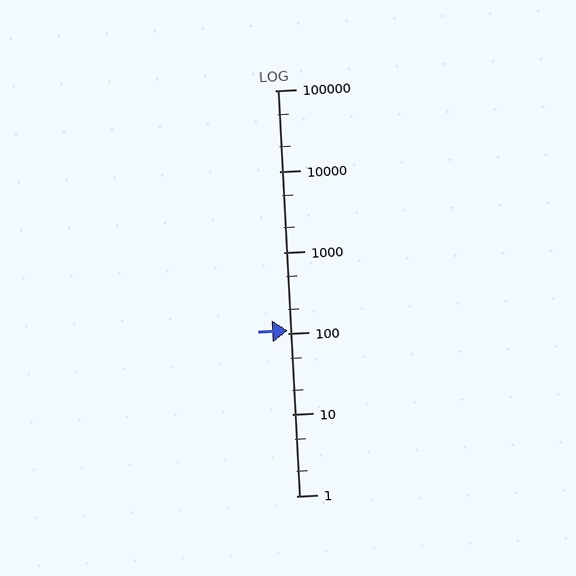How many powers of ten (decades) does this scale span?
The scale spans 5 decades, from 1 to 100000.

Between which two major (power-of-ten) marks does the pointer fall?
The pointer is between 100 and 1000.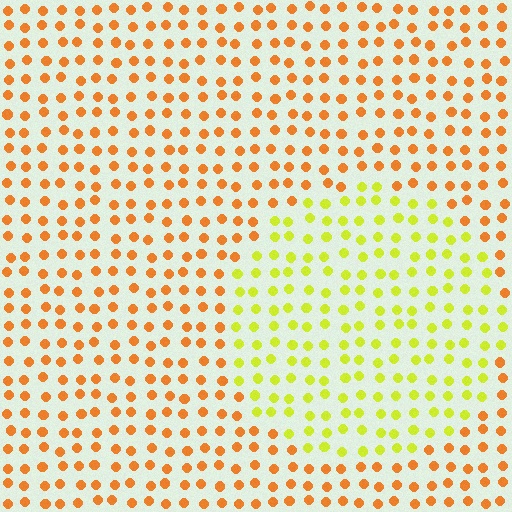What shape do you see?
I see a circle.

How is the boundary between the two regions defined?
The boundary is defined purely by a slight shift in hue (about 44 degrees). Spacing, size, and orientation are identical on both sides.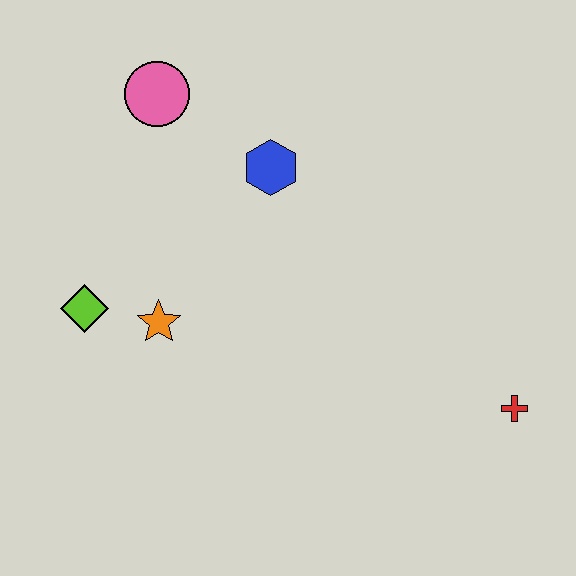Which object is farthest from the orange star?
The red cross is farthest from the orange star.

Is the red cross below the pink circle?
Yes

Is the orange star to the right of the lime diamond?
Yes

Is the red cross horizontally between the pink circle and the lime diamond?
No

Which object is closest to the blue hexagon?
The pink circle is closest to the blue hexagon.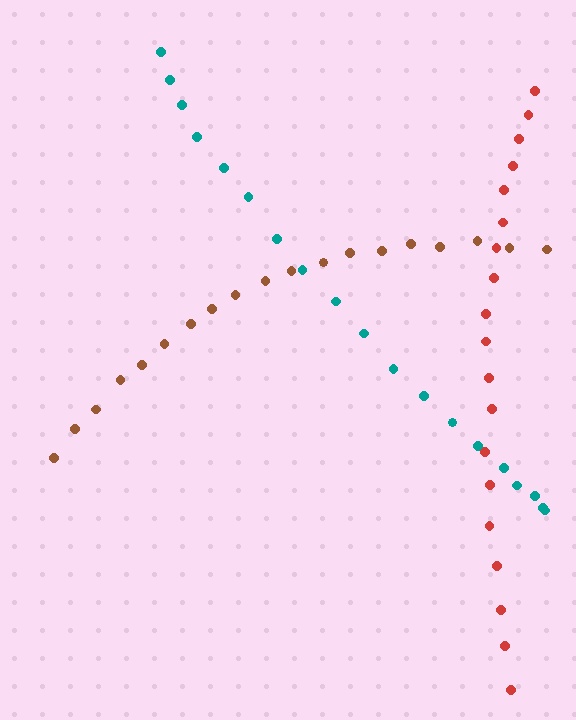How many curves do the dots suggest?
There are 3 distinct paths.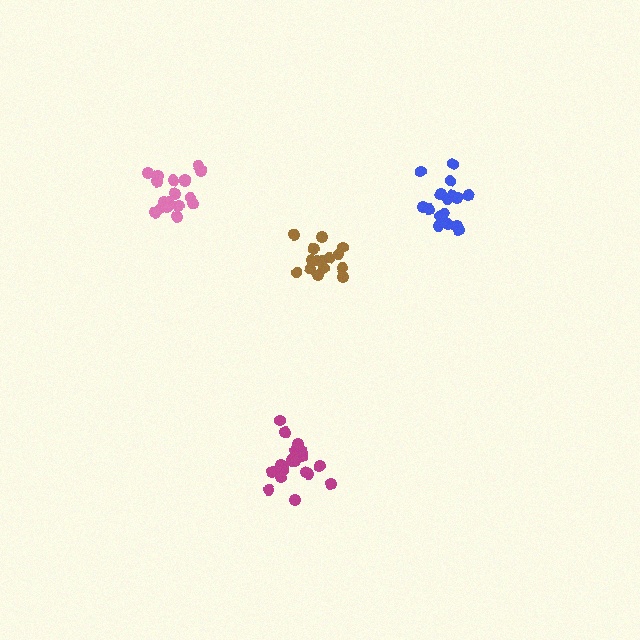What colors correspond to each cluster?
The clusters are colored: magenta, pink, brown, blue.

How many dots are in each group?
Group 1: 20 dots, Group 2: 18 dots, Group 3: 15 dots, Group 4: 17 dots (70 total).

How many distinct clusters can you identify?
There are 4 distinct clusters.